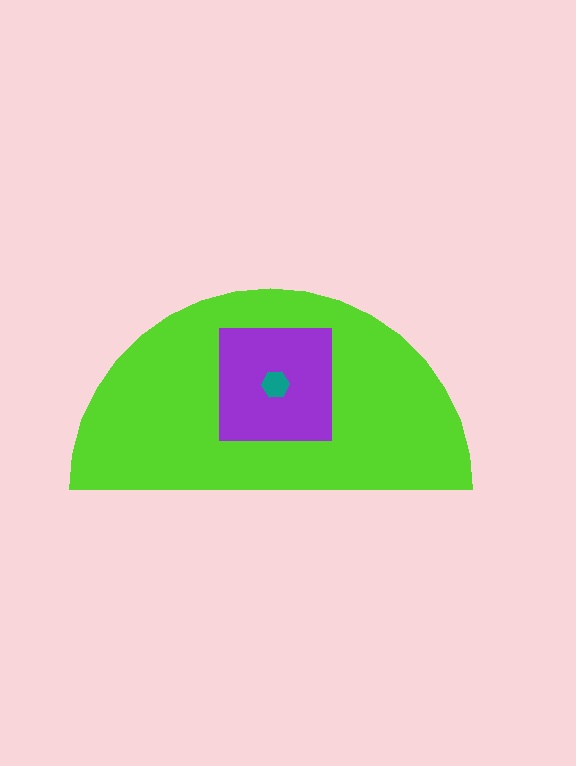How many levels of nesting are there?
3.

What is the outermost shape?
The lime semicircle.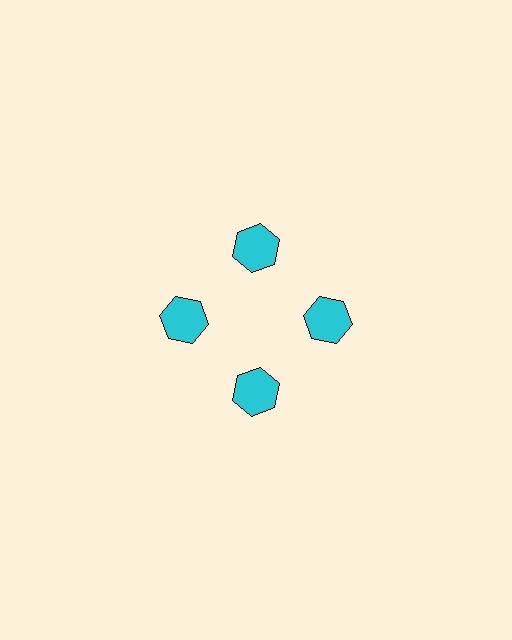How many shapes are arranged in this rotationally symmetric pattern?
There are 4 shapes, arranged in 4 groups of 1.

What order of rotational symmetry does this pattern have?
This pattern has 4-fold rotational symmetry.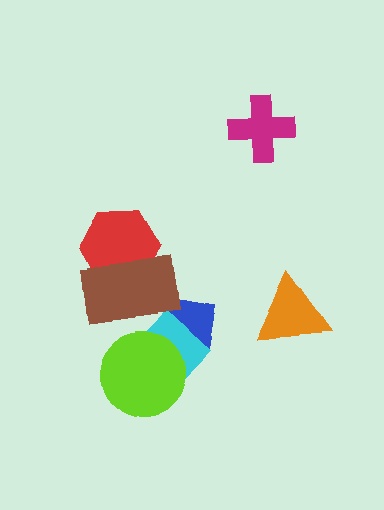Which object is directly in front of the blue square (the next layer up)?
The cyan diamond is directly in front of the blue square.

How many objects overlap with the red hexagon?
1 object overlaps with the red hexagon.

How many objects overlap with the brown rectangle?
3 objects overlap with the brown rectangle.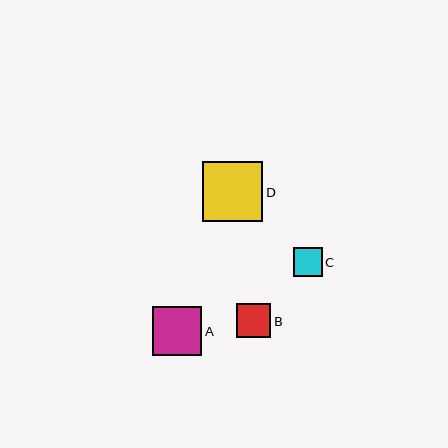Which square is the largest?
Square D is the largest with a size of approximately 60 pixels.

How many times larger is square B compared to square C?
Square B is approximately 1.2 times the size of square C.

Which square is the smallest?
Square C is the smallest with a size of approximately 29 pixels.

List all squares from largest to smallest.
From largest to smallest: D, A, B, C.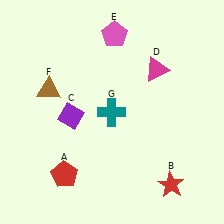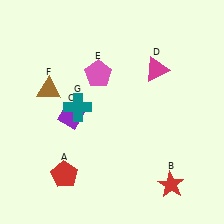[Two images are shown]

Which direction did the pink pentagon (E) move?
The pink pentagon (E) moved down.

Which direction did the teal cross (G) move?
The teal cross (G) moved left.